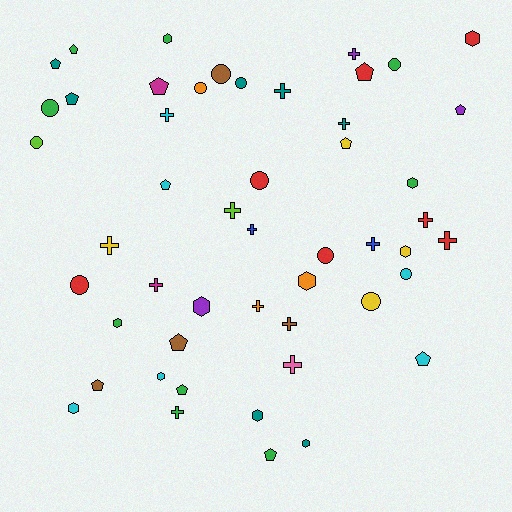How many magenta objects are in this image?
There are 2 magenta objects.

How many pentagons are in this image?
There are 13 pentagons.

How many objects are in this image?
There are 50 objects.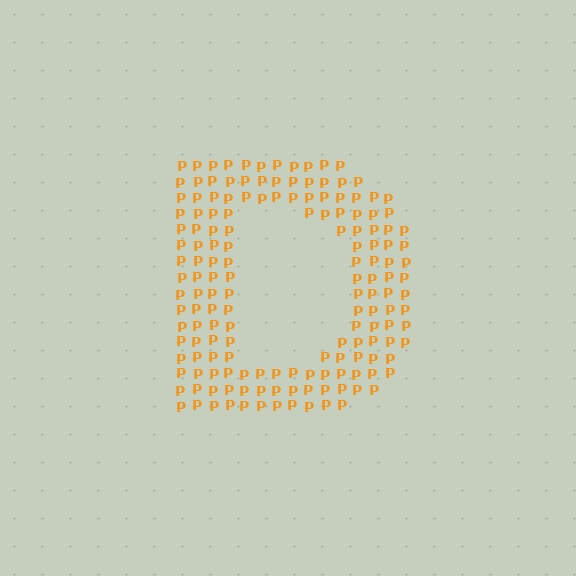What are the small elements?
The small elements are letter P's.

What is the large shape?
The large shape is the letter D.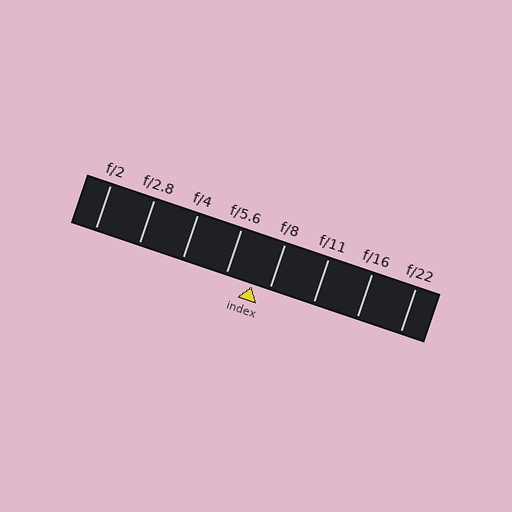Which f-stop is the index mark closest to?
The index mark is closest to f/8.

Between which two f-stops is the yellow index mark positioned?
The index mark is between f/5.6 and f/8.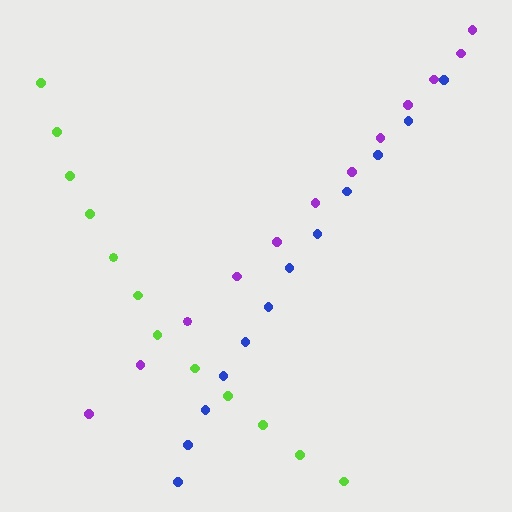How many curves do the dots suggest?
There are 3 distinct paths.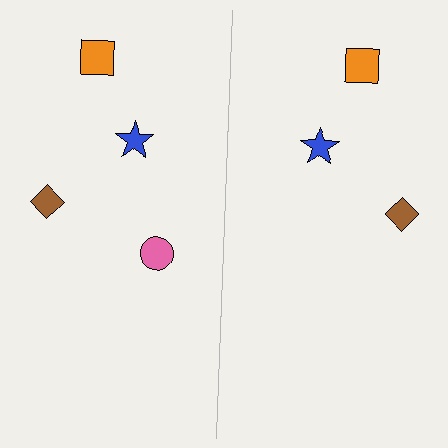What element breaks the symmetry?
A pink circle is missing from the right side.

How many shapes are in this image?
There are 7 shapes in this image.